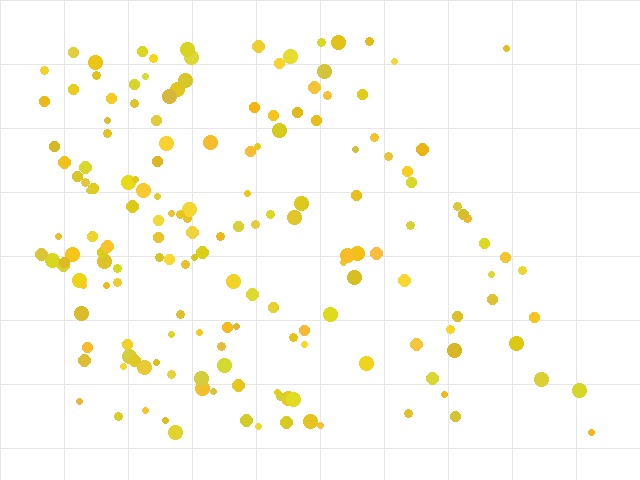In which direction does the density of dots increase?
From right to left, with the left side densest.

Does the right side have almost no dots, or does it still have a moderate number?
Still a moderate number, just noticeably fewer than the left.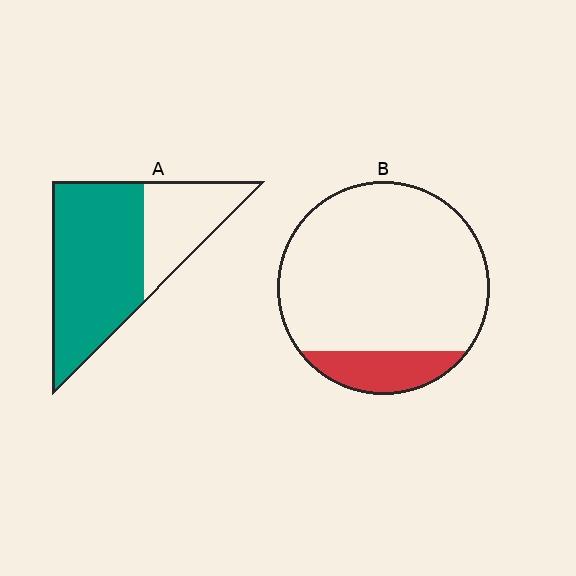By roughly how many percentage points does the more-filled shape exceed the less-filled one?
By roughly 55 percentage points (A over B).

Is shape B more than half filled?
No.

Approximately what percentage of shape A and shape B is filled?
A is approximately 70% and B is approximately 15%.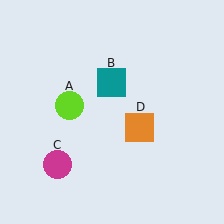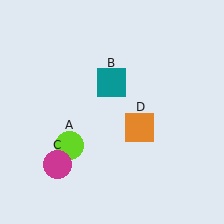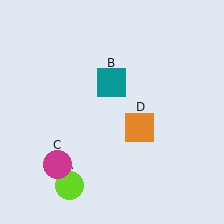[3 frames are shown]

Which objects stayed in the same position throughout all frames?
Teal square (object B) and magenta circle (object C) and orange square (object D) remained stationary.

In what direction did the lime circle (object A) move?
The lime circle (object A) moved down.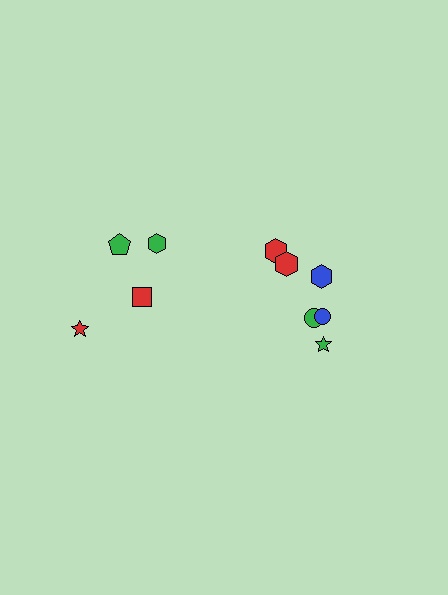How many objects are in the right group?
There are 6 objects.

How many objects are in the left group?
There are 4 objects.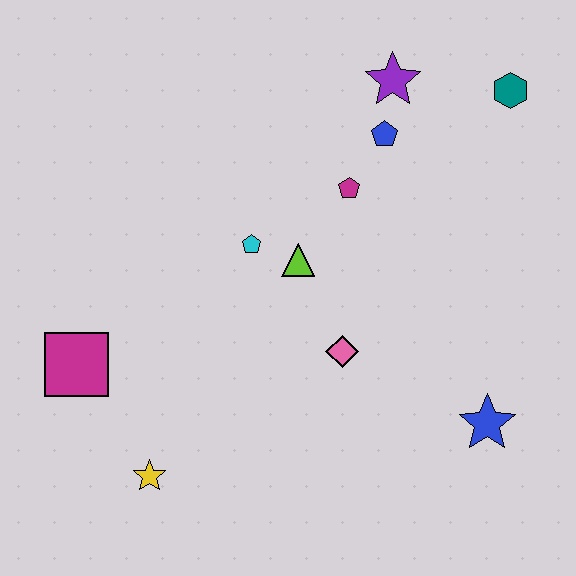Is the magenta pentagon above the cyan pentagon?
Yes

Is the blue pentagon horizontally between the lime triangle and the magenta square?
No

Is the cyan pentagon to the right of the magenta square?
Yes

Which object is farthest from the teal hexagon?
The yellow star is farthest from the teal hexagon.